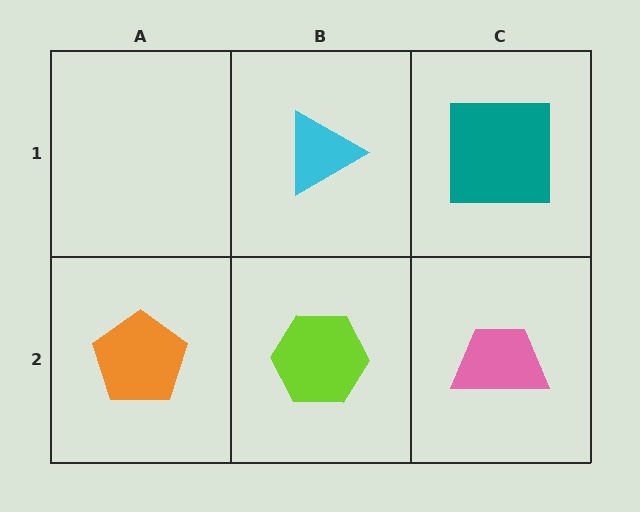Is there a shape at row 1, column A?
No, that cell is empty.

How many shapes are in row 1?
2 shapes.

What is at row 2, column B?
A lime hexagon.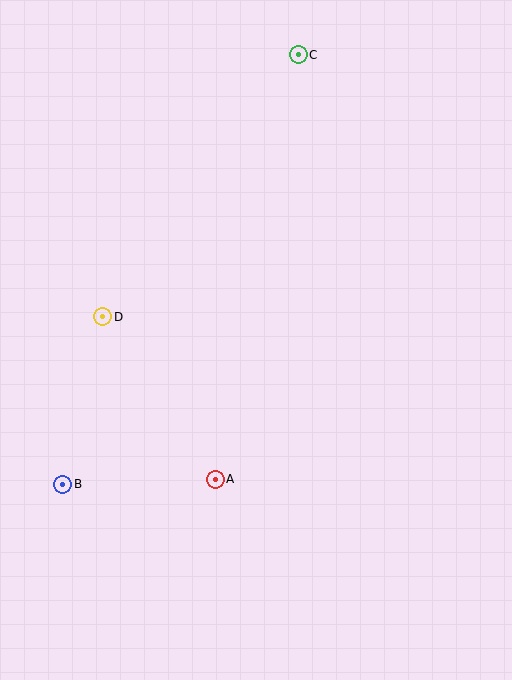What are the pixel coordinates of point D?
Point D is at (103, 317).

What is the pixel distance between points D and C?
The distance between D and C is 327 pixels.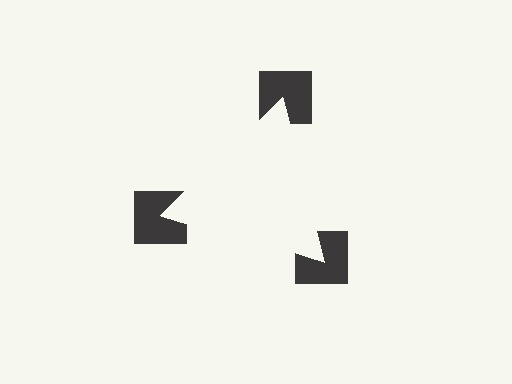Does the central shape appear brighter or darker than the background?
It typically appears slightly brighter than the background, even though no actual brightness change is drawn.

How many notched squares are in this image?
There are 3 — one at each vertex of the illusory triangle.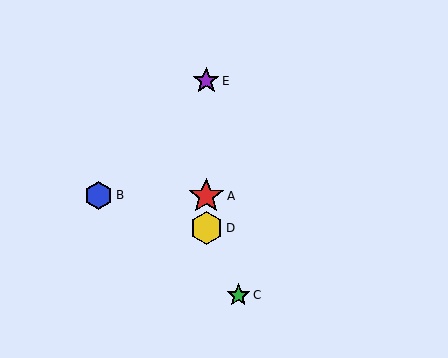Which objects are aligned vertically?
Objects A, D, E are aligned vertically.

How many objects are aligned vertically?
3 objects (A, D, E) are aligned vertically.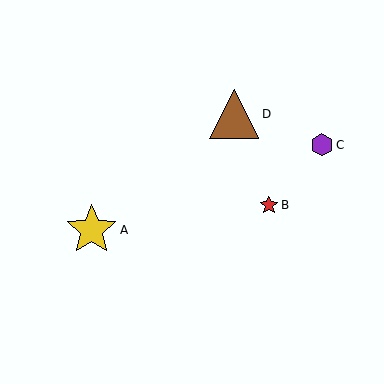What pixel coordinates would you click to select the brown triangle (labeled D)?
Click at (234, 114) to select the brown triangle D.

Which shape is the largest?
The yellow star (labeled A) is the largest.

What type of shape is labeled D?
Shape D is a brown triangle.